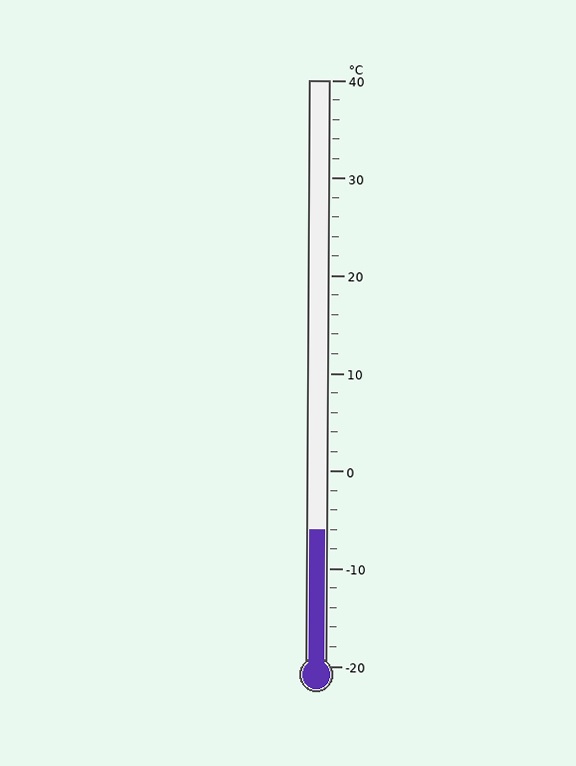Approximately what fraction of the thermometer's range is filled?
The thermometer is filled to approximately 25% of its range.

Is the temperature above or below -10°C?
The temperature is above -10°C.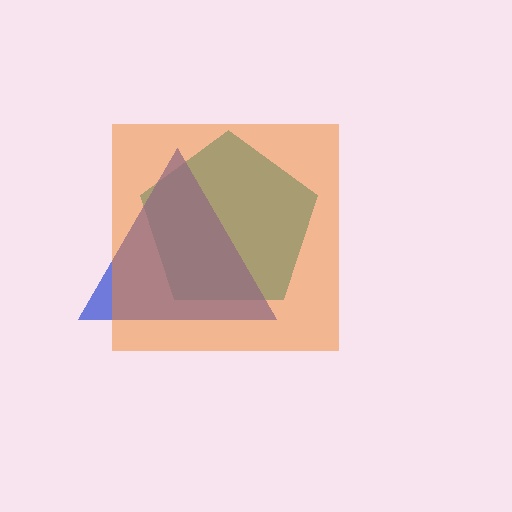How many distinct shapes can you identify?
There are 3 distinct shapes: a teal pentagon, a blue triangle, an orange square.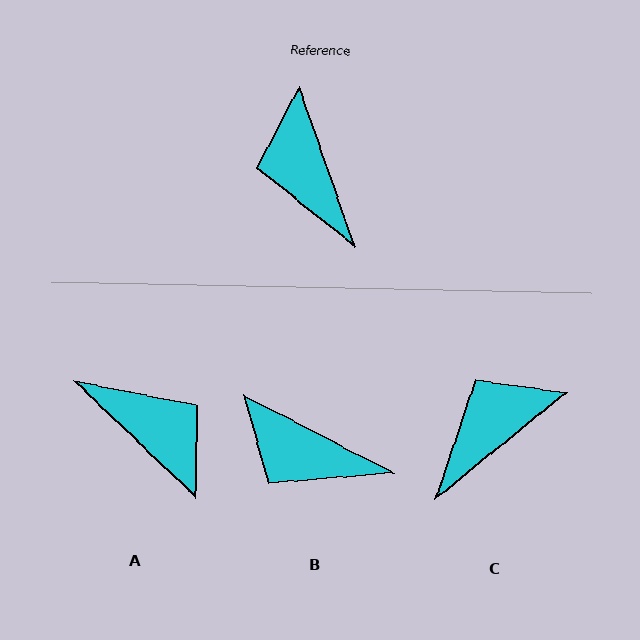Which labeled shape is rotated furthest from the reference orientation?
A, about 153 degrees away.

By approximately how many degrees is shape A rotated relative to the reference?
Approximately 153 degrees clockwise.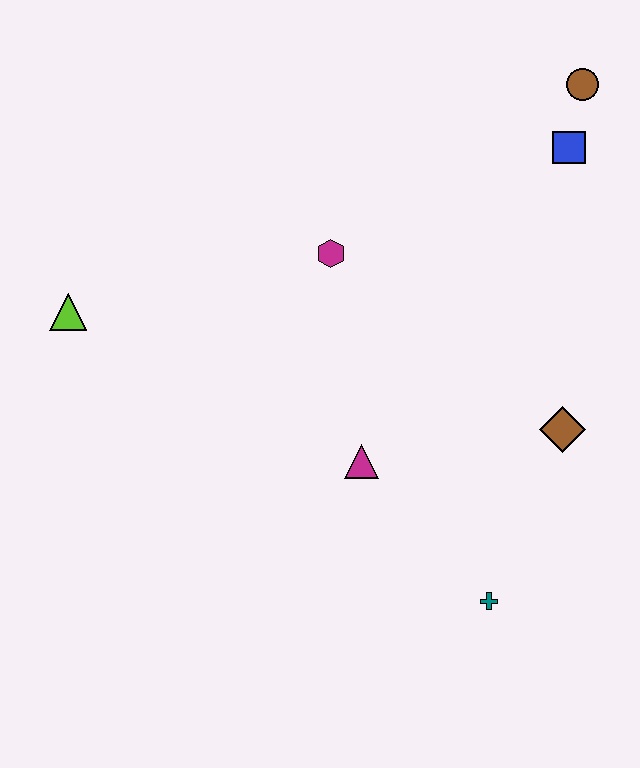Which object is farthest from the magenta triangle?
The brown circle is farthest from the magenta triangle.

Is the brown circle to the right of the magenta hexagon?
Yes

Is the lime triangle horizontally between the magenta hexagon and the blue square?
No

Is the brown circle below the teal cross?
No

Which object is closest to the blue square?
The brown circle is closest to the blue square.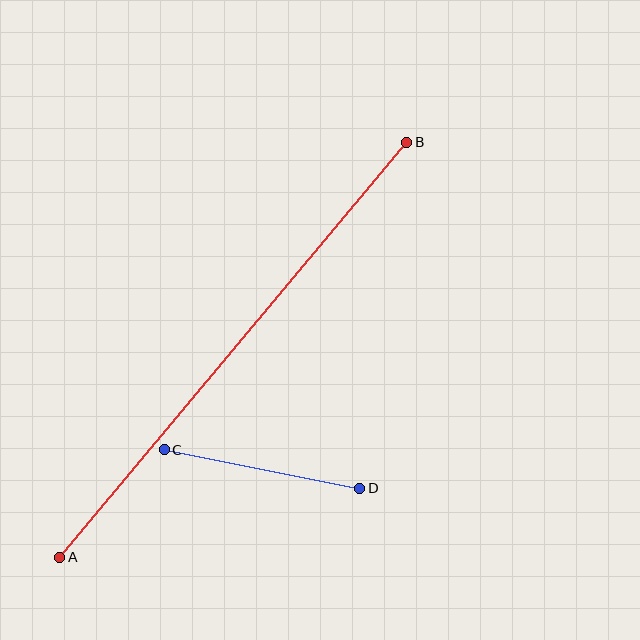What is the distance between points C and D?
The distance is approximately 199 pixels.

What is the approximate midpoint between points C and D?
The midpoint is at approximately (262, 469) pixels.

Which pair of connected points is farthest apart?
Points A and B are farthest apart.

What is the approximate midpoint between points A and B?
The midpoint is at approximately (233, 350) pixels.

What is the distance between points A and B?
The distance is approximately 541 pixels.